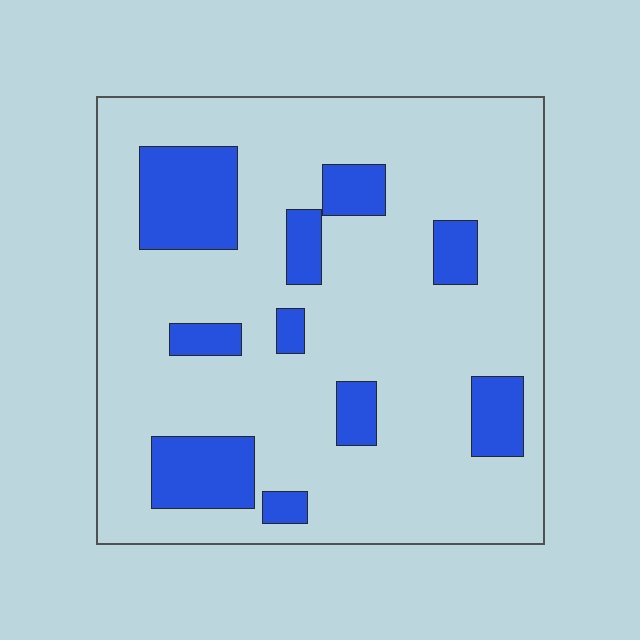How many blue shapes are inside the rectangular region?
10.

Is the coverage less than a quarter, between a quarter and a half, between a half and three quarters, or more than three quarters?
Less than a quarter.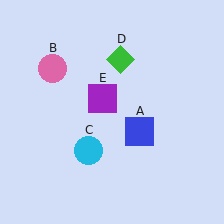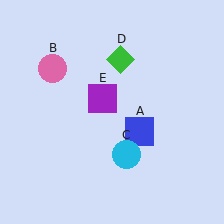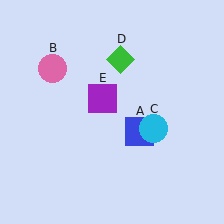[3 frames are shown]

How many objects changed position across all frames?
1 object changed position: cyan circle (object C).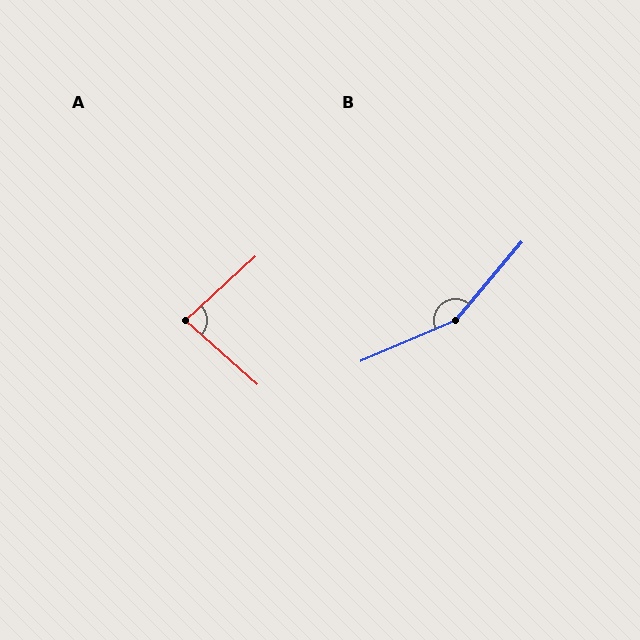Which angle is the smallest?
A, at approximately 84 degrees.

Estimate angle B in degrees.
Approximately 153 degrees.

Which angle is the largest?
B, at approximately 153 degrees.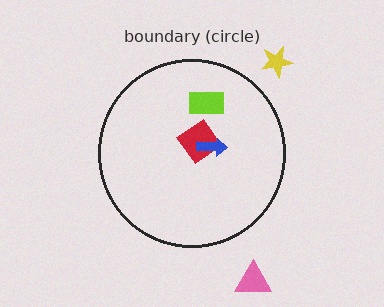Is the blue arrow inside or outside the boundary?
Inside.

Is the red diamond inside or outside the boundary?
Inside.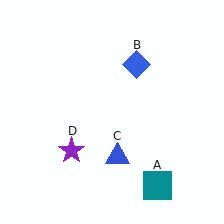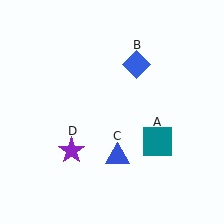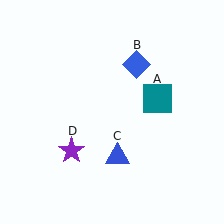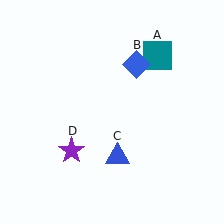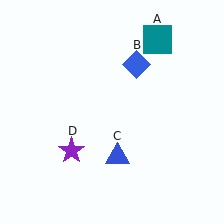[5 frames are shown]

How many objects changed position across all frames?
1 object changed position: teal square (object A).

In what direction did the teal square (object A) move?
The teal square (object A) moved up.